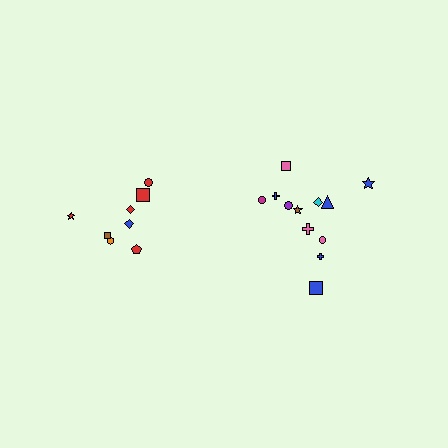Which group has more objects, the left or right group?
The right group.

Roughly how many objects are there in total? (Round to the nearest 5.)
Roughly 20 objects in total.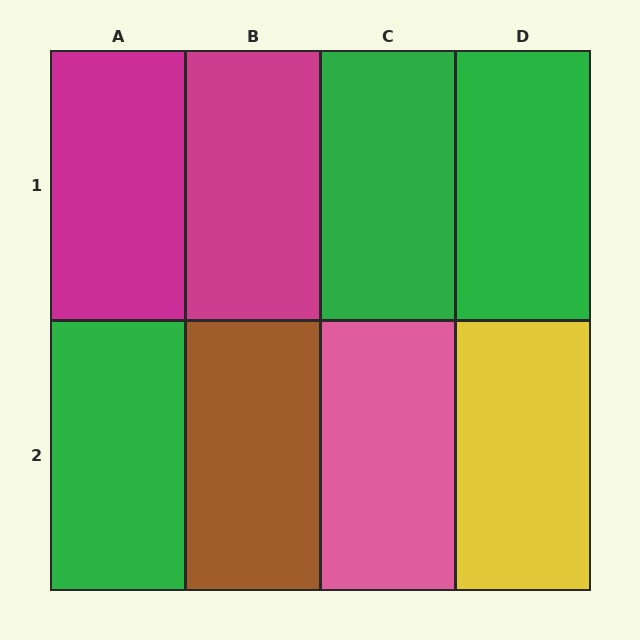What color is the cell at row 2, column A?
Green.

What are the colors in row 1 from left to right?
Magenta, magenta, green, green.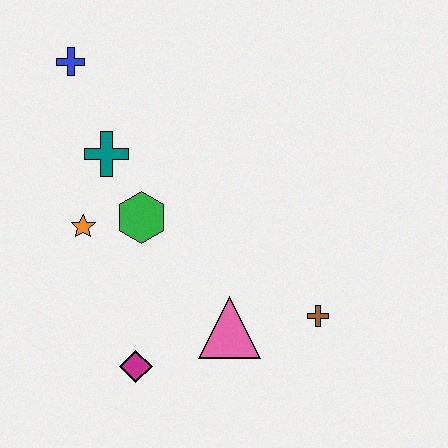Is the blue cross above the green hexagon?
Yes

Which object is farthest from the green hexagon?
The brown cross is farthest from the green hexagon.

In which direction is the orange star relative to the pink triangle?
The orange star is to the left of the pink triangle.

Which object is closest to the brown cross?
The pink triangle is closest to the brown cross.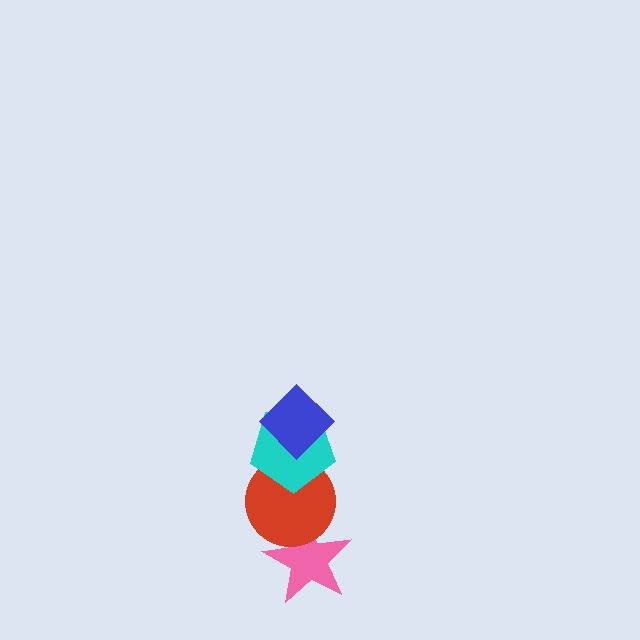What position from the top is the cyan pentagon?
The cyan pentagon is 2nd from the top.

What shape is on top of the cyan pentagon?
The blue diamond is on top of the cyan pentagon.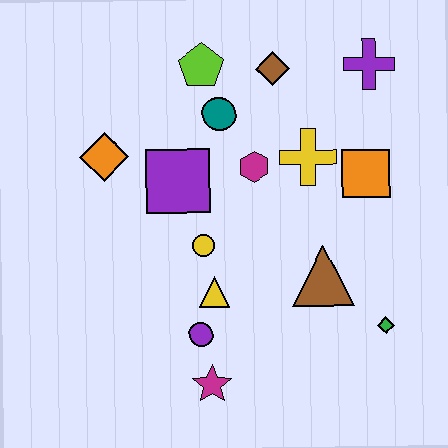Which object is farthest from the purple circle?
The purple cross is farthest from the purple circle.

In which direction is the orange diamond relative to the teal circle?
The orange diamond is to the left of the teal circle.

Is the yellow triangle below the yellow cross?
Yes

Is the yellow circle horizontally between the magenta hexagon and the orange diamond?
Yes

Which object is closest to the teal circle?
The lime pentagon is closest to the teal circle.